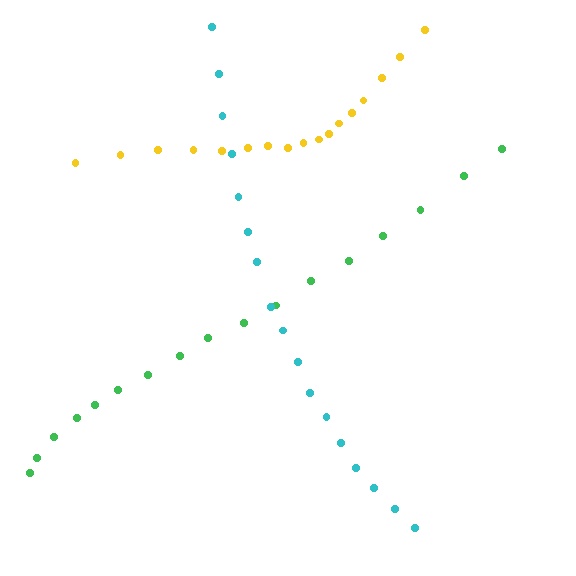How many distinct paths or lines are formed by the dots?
There are 3 distinct paths.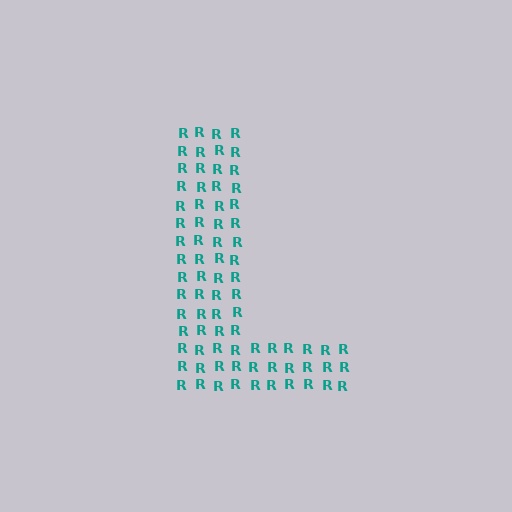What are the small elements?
The small elements are letter R's.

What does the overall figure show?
The overall figure shows the letter L.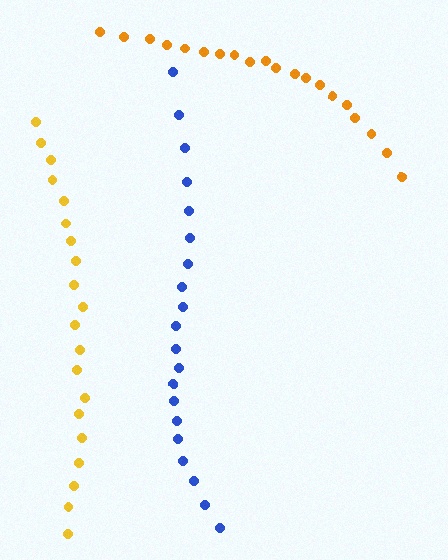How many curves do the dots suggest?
There are 3 distinct paths.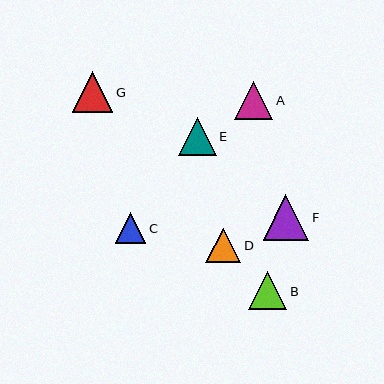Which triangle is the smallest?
Triangle C is the smallest with a size of approximately 30 pixels.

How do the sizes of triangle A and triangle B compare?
Triangle A and triangle B are approximately the same size.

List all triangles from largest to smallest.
From largest to smallest: F, G, A, B, E, D, C.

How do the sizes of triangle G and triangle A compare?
Triangle G and triangle A are approximately the same size.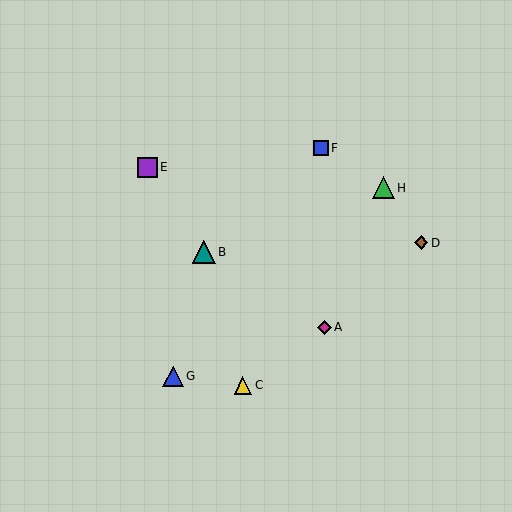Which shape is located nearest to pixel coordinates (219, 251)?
The teal triangle (labeled B) at (204, 252) is nearest to that location.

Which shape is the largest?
The teal triangle (labeled B) is the largest.